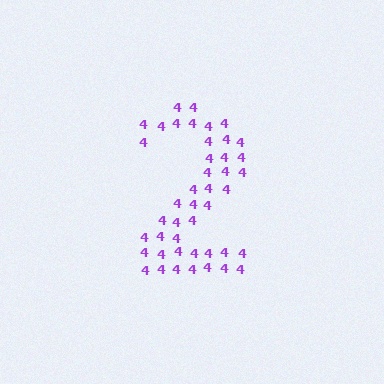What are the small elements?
The small elements are digit 4's.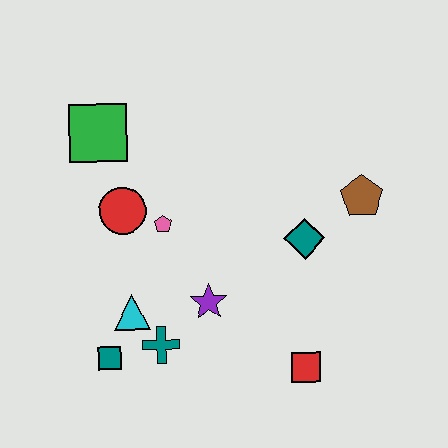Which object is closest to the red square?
The purple star is closest to the red square.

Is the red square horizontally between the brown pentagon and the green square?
Yes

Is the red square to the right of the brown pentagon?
No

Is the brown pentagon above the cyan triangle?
Yes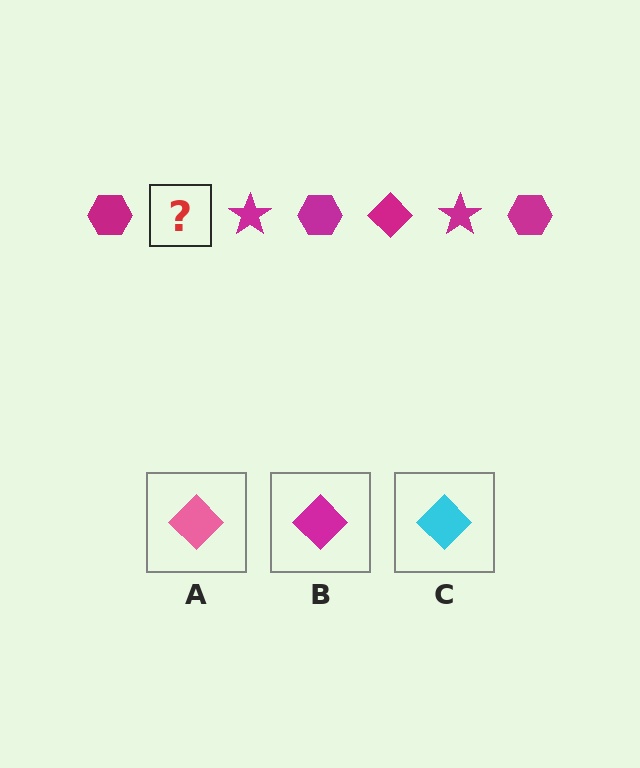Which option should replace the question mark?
Option B.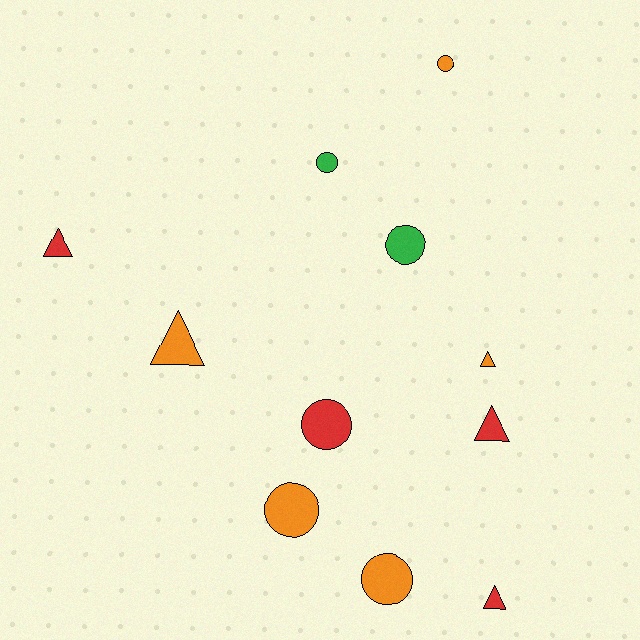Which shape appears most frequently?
Circle, with 6 objects.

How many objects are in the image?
There are 11 objects.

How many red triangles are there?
There are 3 red triangles.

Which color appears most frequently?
Orange, with 5 objects.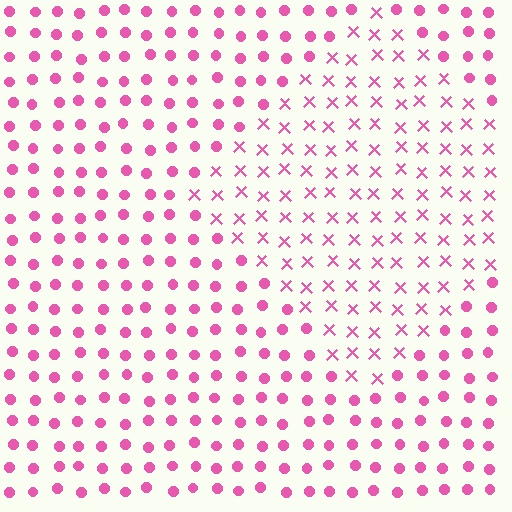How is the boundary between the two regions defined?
The boundary is defined by a change in element shape: X marks inside vs. circles outside. All elements share the same color and spacing.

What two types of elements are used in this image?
The image uses X marks inside the diamond region and circles outside it.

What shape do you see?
I see a diamond.